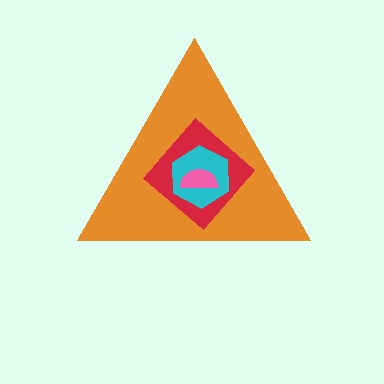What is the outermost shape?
The orange triangle.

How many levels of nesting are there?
4.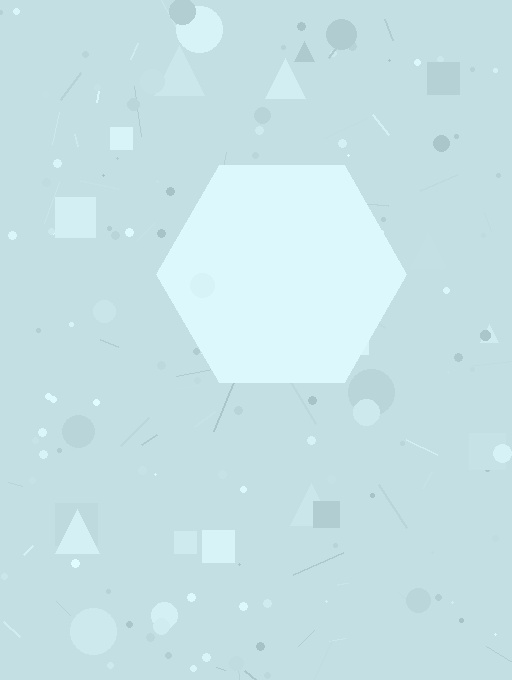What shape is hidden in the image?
A hexagon is hidden in the image.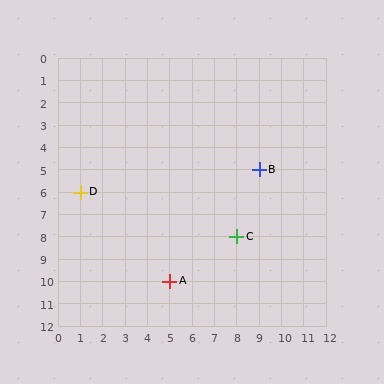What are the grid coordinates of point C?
Point C is at grid coordinates (8, 8).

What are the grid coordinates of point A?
Point A is at grid coordinates (5, 10).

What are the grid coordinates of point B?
Point B is at grid coordinates (9, 5).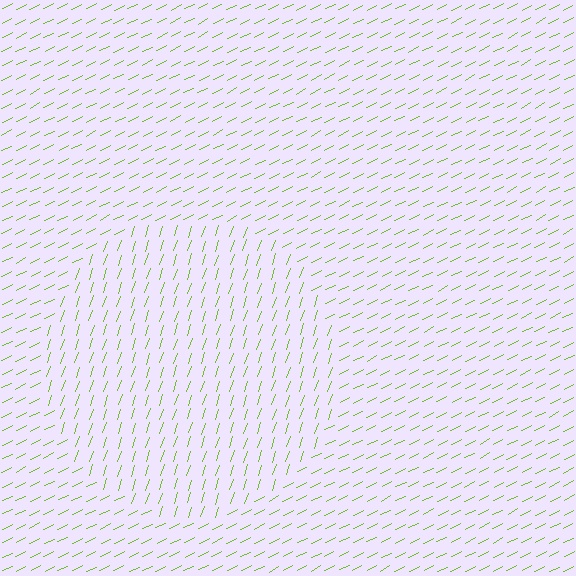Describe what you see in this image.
The image is filled with small lime line segments. A circle region in the image has lines oriented differently from the surrounding lines, creating a visible texture boundary.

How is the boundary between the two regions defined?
The boundary is defined purely by a change in line orientation (approximately 45 degrees difference). All lines are the same color and thickness.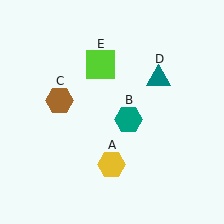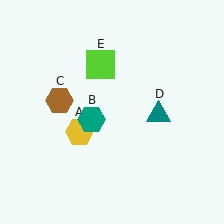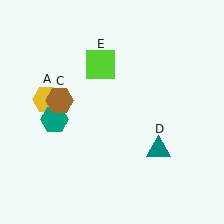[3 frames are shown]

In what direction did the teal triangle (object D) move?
The teal triangle (object D) moved down.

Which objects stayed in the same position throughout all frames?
Brown hexagon (object C) and lime square (object E) remained stationary.